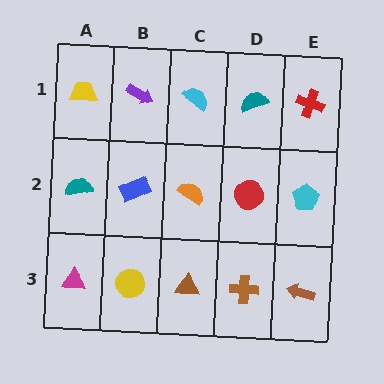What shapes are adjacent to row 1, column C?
An orange semicircle (row 2, column C), a purple arrow (row 1, column B), a teal semicircle (row 1, column D).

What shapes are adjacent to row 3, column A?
A teal semicircle (row 2, column A), a yellow circle (row 3, column B).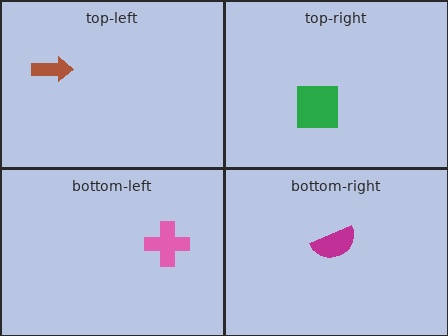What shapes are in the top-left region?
The brown arrow.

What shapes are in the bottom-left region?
The pink cross.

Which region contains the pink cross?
The bottom-left region.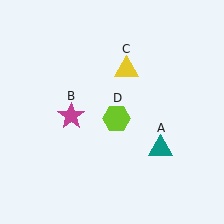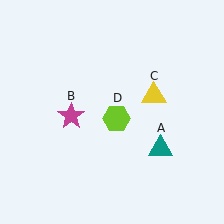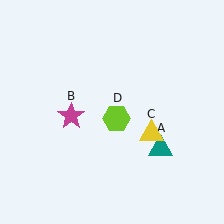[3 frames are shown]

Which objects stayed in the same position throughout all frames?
Teal triangle (object A) and magenta star (object B) and lime hexagon (object D) remained stationary.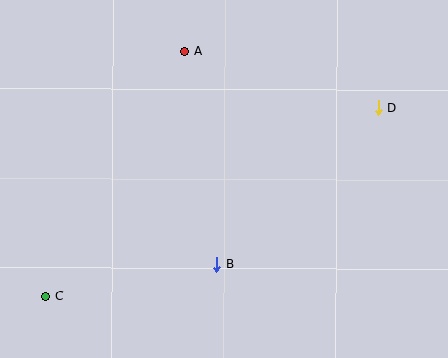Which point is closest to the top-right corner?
Point D is closest to the top-right corner.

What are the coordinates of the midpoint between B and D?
The midpoint between B and D is at (297, 186).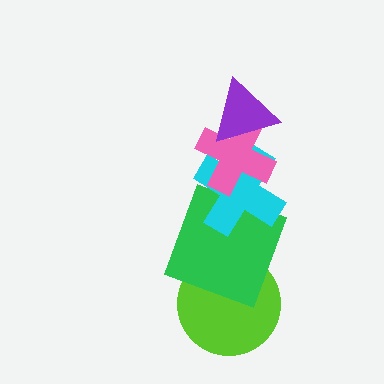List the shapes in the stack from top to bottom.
From top to bottom: the purple triangle, the pink cross, the cyan cross, the green square, the lime circle.